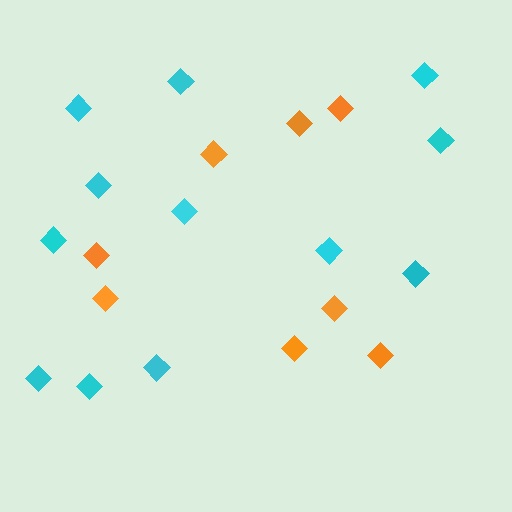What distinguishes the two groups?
There are 2 groups: one group of orange diamonds (8) and one group of cyan diamonds (12).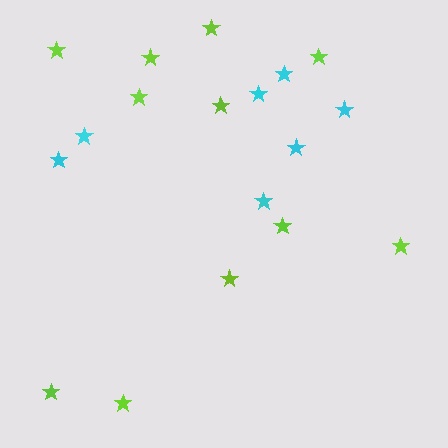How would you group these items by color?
There are 2 groups: one group of cyan stars (7) and one group of lime stars (11).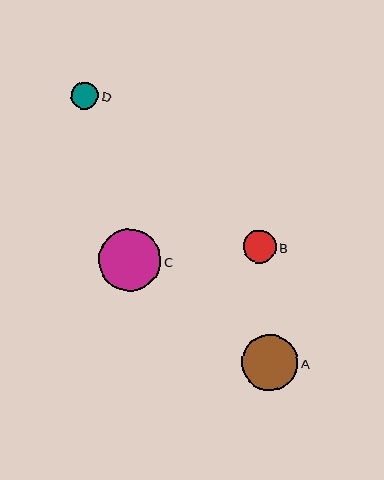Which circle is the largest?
Circle C is the largest with a size of approximately 63 pixels.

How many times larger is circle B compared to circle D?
Circle B is approximately 1.2 times the size of circle D.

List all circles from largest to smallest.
From largest to smallest: C, A, B, D.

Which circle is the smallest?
Circle D is the smallest with a size of approximately 27 pixels.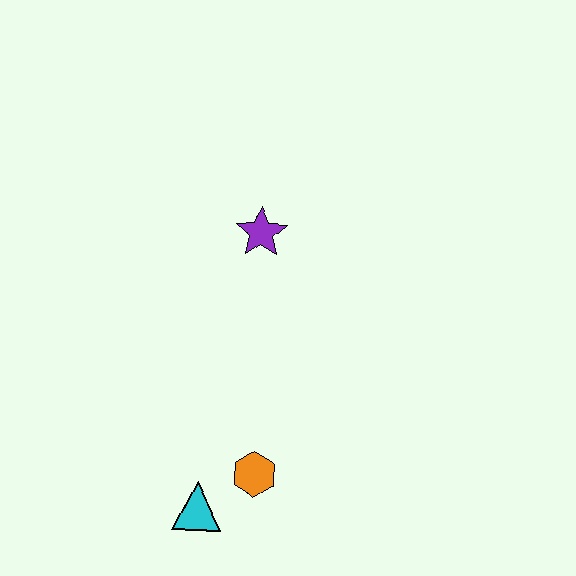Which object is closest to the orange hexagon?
The cyan triangle is closest to the orange hexagon.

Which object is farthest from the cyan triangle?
The purple star is farthest from the cyan triangle.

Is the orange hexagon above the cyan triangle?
Yes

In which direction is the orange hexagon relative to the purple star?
The orange hexagon is below the purple star.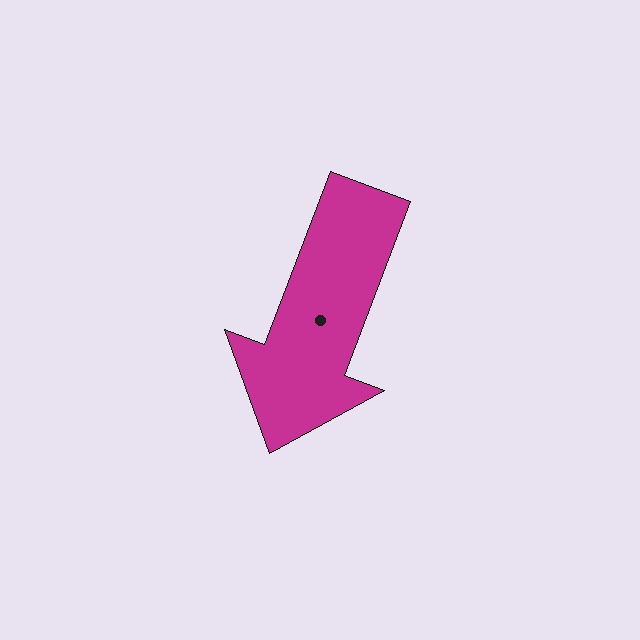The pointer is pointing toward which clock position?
Roughly 7 o'clock.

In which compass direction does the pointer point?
South.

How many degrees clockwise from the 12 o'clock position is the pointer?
Approximately 201 degrees.